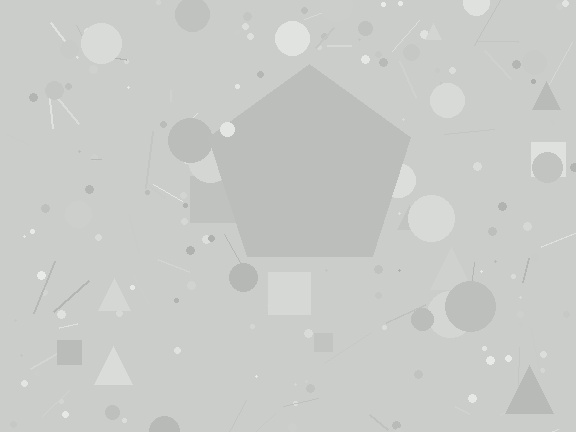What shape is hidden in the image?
A pentagon is hidden in the image.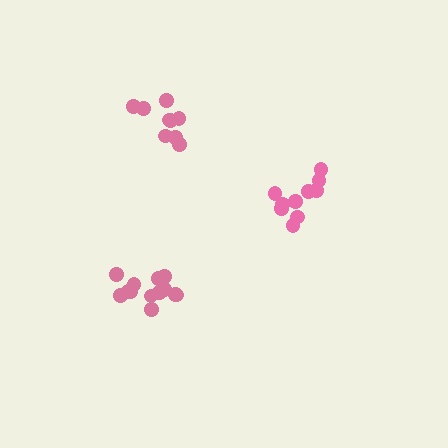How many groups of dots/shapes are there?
There are 3 groups.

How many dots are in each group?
Group 1: 13 dots, Group 2: 10 dots, Group 3: 9 dots (32 total).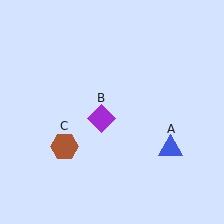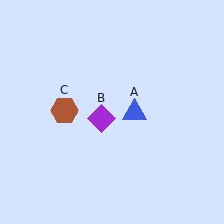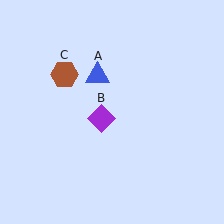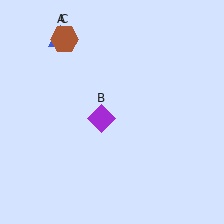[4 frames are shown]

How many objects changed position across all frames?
2 objects changed position: blue triangle (object A), brown hexagon (object C).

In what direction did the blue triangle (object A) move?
The blue triangle (object A) moved up and to the left.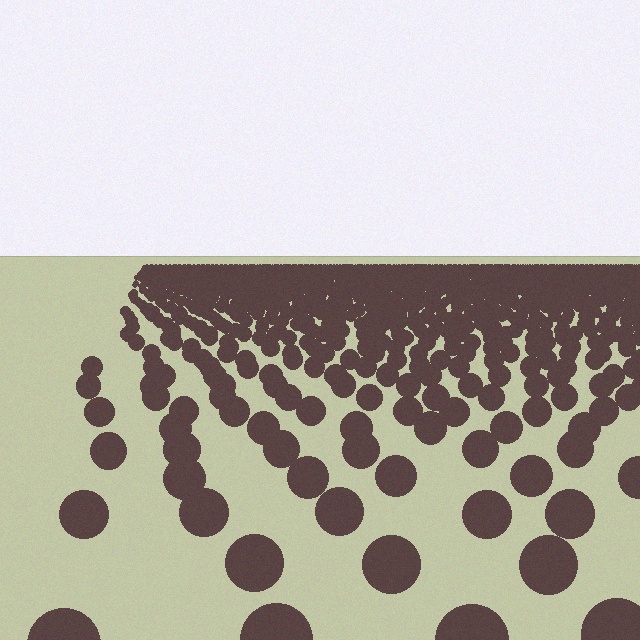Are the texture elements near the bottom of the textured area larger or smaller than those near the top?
Larger. Near the bottom, elements are closer to the viewer and appear at a bigger on-screen size.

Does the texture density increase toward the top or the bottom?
Density increases toward the top.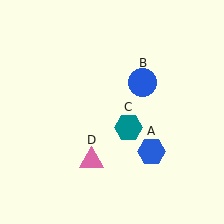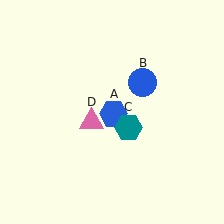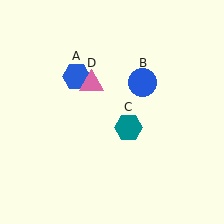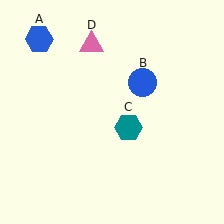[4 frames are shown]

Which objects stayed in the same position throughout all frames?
Blue circle (object B) and teal hexagon (object C) remained stationary.